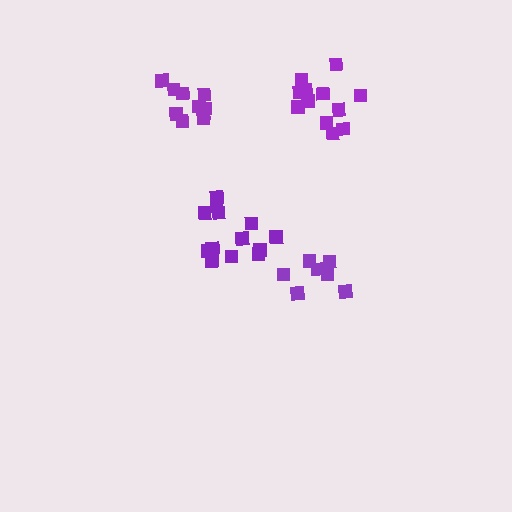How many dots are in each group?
Group 1: 13 dots, Group 2: 12 dots, Group 3: 10 dots, Group 4: 7 dots (42 total).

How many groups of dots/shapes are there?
There are 4 groups.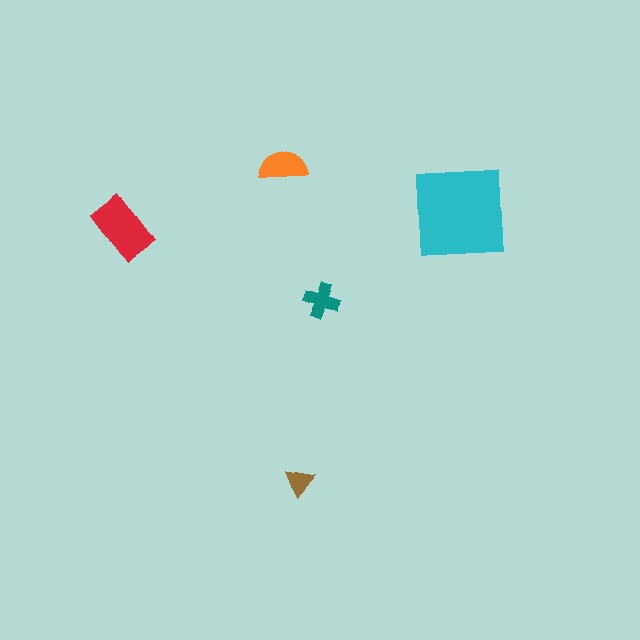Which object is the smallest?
The brown triangle.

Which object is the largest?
The cyan square.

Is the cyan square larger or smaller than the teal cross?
Larger.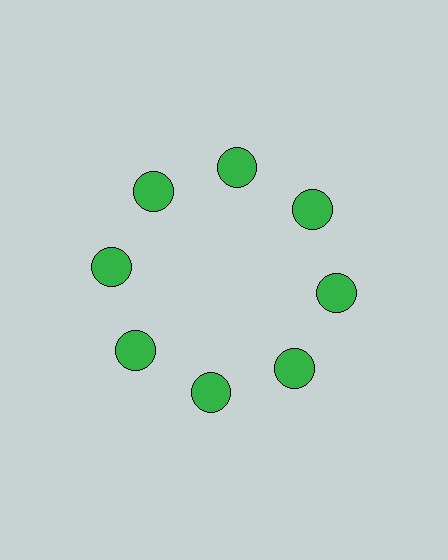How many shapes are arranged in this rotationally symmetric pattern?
There are 8 shapes, arranged in 8 groups of 1.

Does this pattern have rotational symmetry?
Yes, this pattern has 8-fold rotational symmetry. It looks the same after rotating 45 degrees around the center.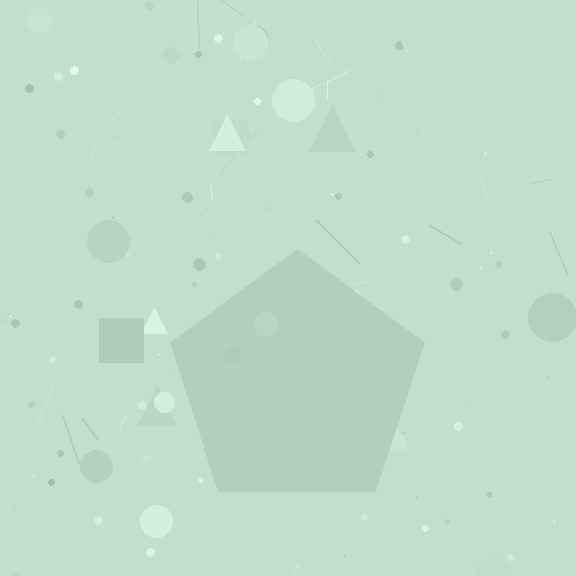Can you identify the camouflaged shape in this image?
The camouflaged shape is a pentagon.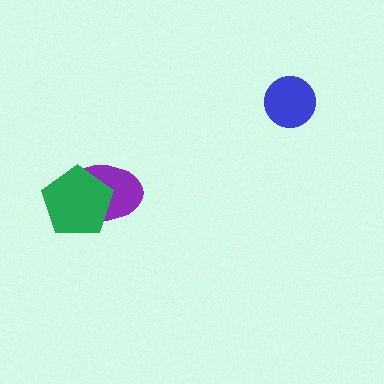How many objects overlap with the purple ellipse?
1 object overlaps with the purple ellipse.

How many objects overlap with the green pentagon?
1 object overlaps with the green pentagon.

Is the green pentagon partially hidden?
No, no other shape covers it.